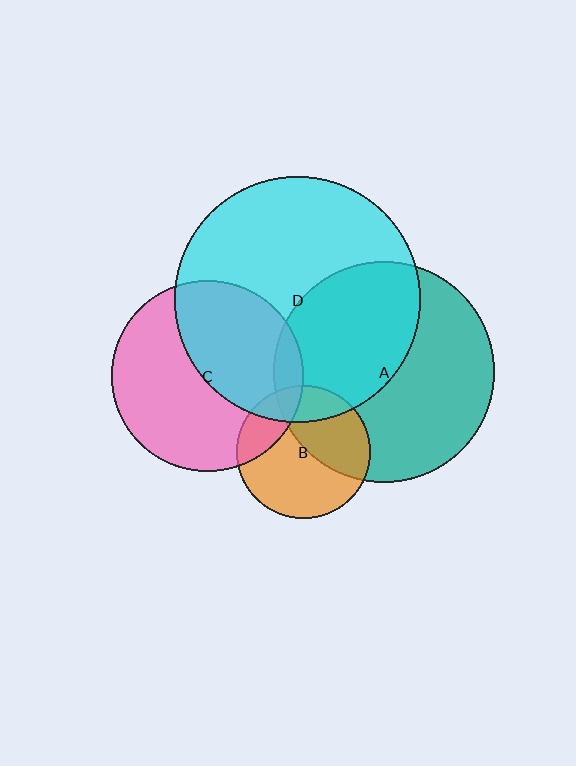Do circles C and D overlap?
Yes.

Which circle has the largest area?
Circle D (cyan).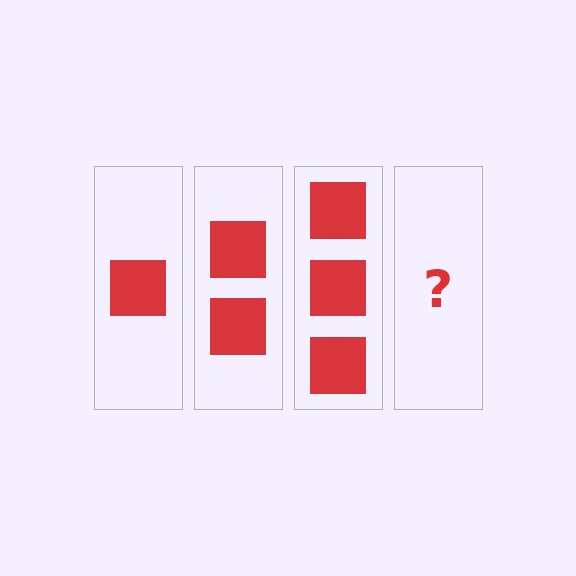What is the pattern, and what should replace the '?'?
The pattern is that each step adds one more square. The '?' should be 4 squares.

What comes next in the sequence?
The next element should be 4 squares.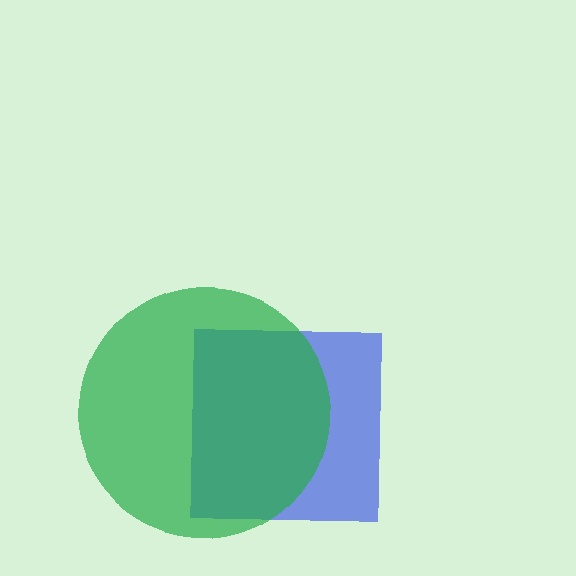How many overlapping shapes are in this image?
There are 2 overlapping shapes in the image.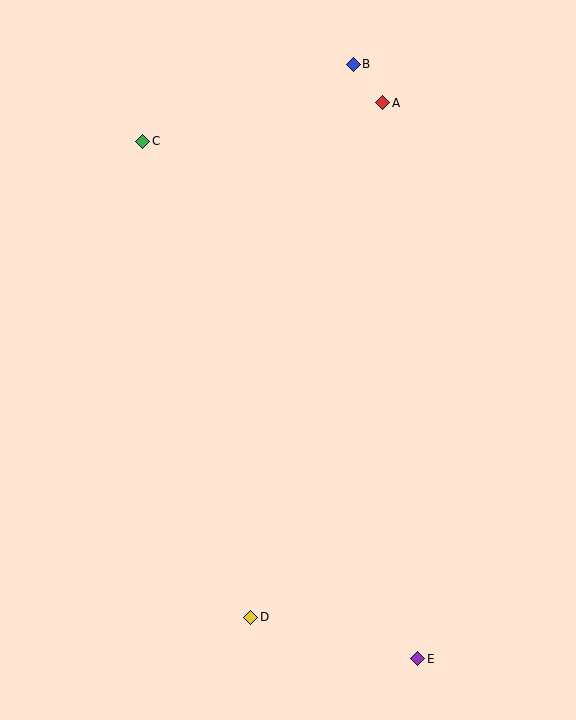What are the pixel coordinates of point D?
Point D is at (251, 617).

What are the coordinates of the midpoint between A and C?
The midpoint between A and C is at (263, 122).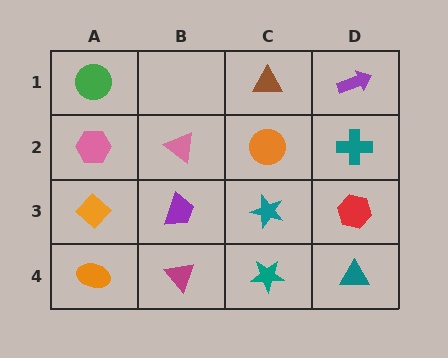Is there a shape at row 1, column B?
No, that cell is empty.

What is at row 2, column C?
An orange circle.